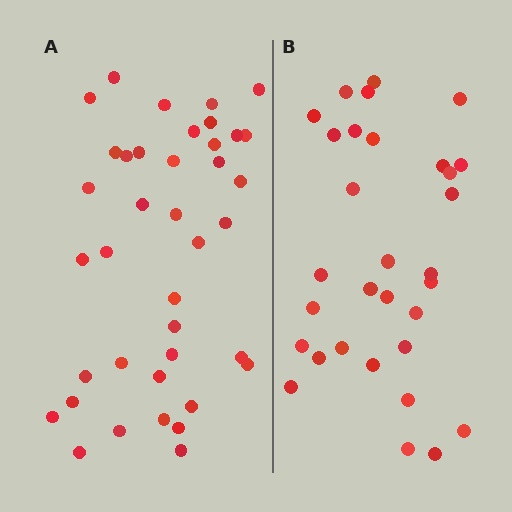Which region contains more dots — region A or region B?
Region A (the left region) has more dots.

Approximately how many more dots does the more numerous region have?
Region A has roughly 8 or so more dots than region B.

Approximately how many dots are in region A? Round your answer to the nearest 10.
About 40 dots. (The exact count is 39, which rounds to 40.)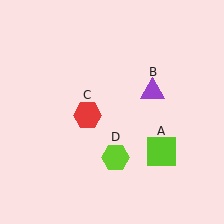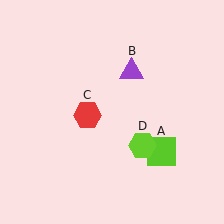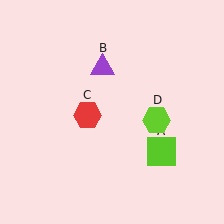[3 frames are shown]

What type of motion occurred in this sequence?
The purple triangle (object B), lime hexagon (object D) rotated counterclockwise around the center of the scene.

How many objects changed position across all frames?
2 objects changed position: purple triangle (object B), lime hexagon (object D).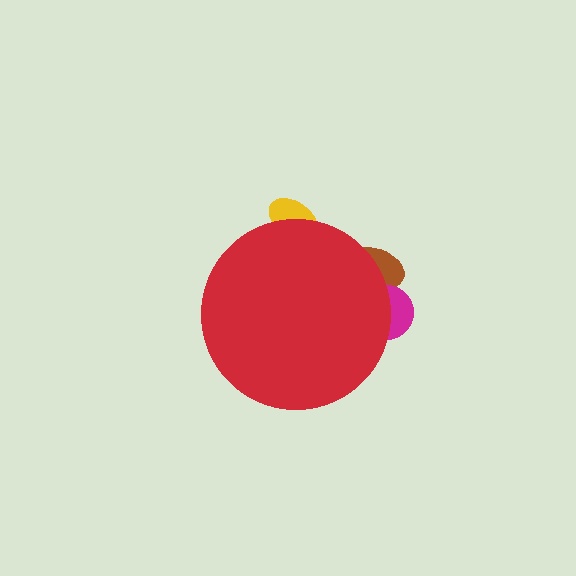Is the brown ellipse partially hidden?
Yes, the brown ellipse is partially hidden behind the red circle.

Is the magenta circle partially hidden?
Yes, the magenta circle is partially hidden behind the red circle.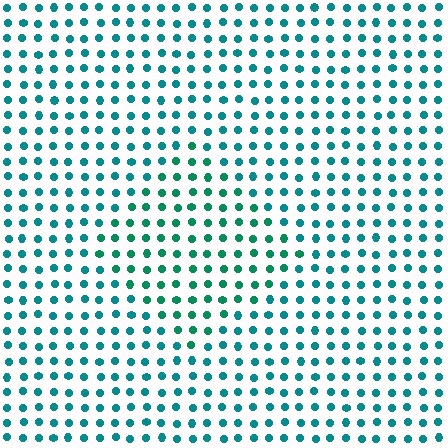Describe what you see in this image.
The image is filled with small teal elements in a uniform arrangement. A diamond-shaped region is visible where the elements are tinted to a slightly different hue, forming a subtle color boundary.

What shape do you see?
I see a diamond.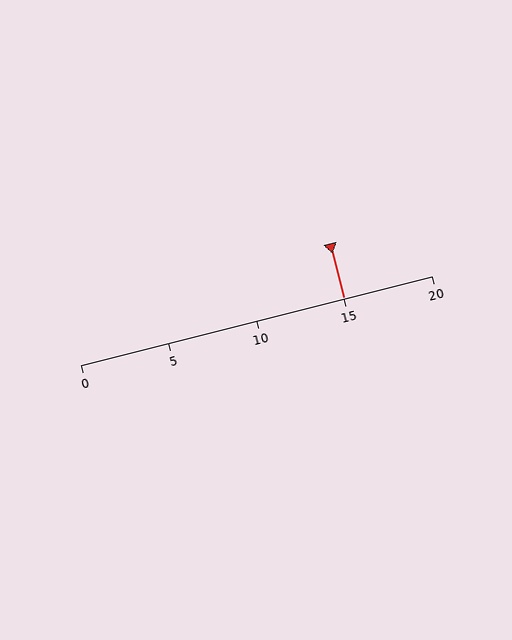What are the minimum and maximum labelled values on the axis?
The axis runs from 0 to 20.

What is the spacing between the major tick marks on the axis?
The major ticks are spaced 5 apart.